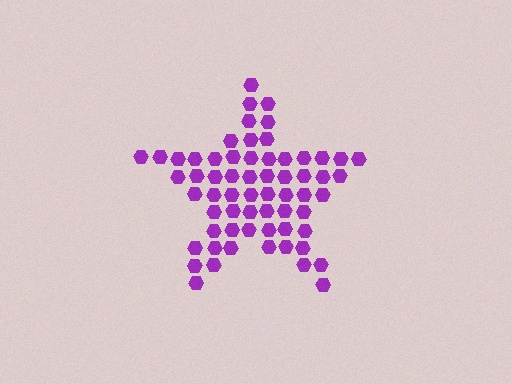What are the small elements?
The small elements are hexagons.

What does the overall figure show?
The overall figure shows a star.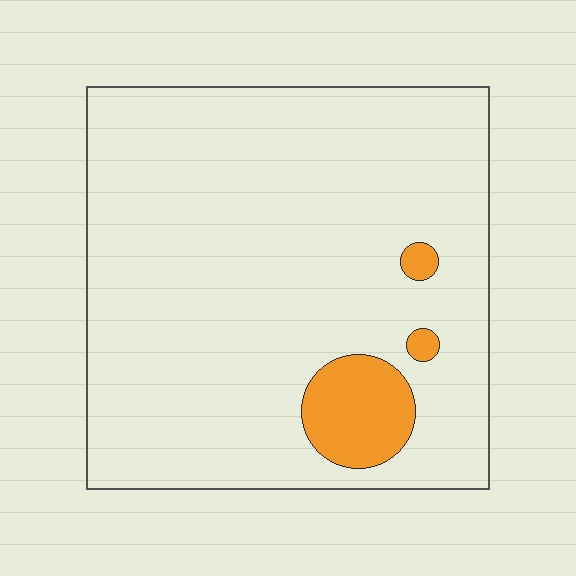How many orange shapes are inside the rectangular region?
3.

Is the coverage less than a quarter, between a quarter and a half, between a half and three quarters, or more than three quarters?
Less than a quarter.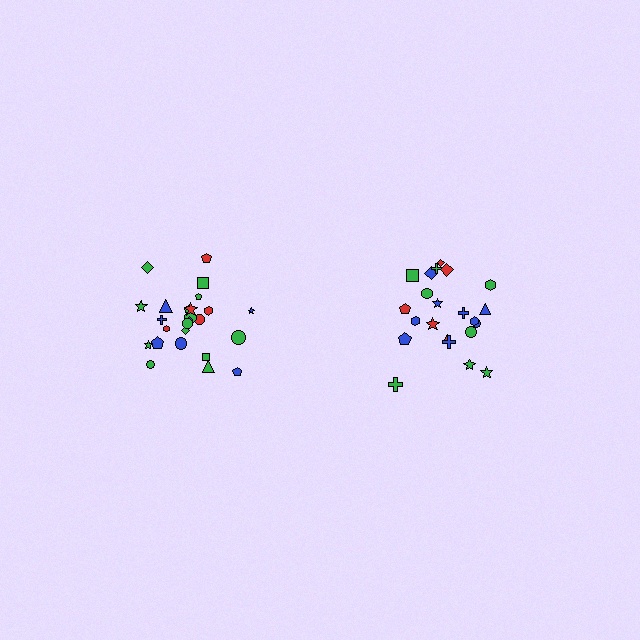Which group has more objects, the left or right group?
The left group.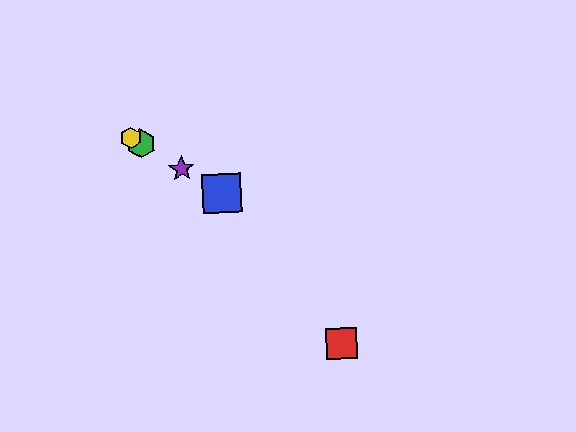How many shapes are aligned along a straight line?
4 shapes (the blue square, the green hexagon, the yellow hexagon, the purple star) are aligned along a straight line.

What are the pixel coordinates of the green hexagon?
The green hexagon is at (141, 144).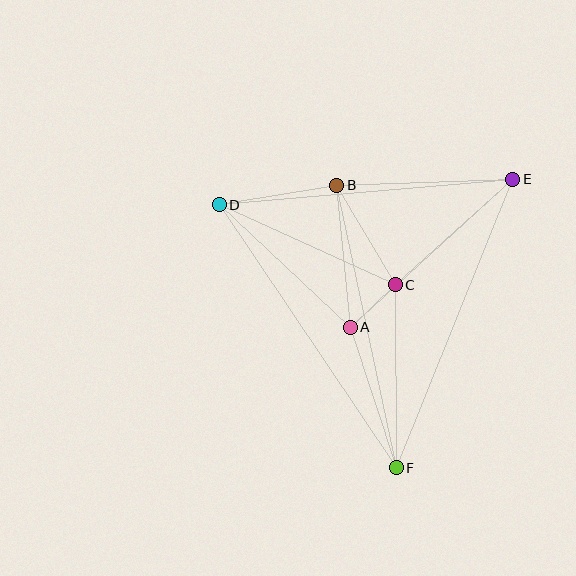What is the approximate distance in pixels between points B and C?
The distance between B and C is approximately 115 pixels.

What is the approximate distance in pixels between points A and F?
The distance between A and F is approximately 148 pixels.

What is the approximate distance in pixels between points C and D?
The distance between C and D is approximately 194 pixels.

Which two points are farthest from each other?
Points D and F are farthest from each other.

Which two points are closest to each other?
Points A and C are closest to each other.